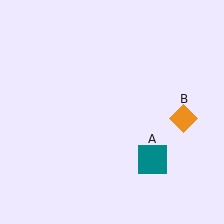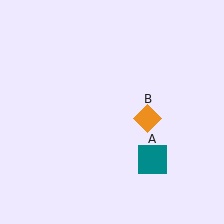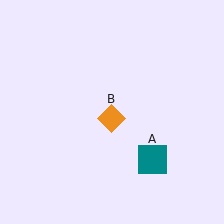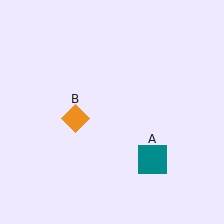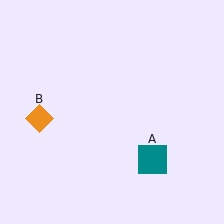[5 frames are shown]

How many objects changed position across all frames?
1 object changed position: orange diamond (object B).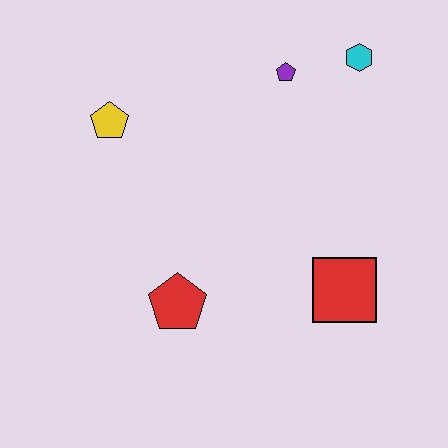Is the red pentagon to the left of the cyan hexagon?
Yes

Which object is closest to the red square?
The red pentagon is closest to the red square.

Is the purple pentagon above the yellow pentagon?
Yes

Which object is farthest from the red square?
The yellow pentagon is farthest from the red square.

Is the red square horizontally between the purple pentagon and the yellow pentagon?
No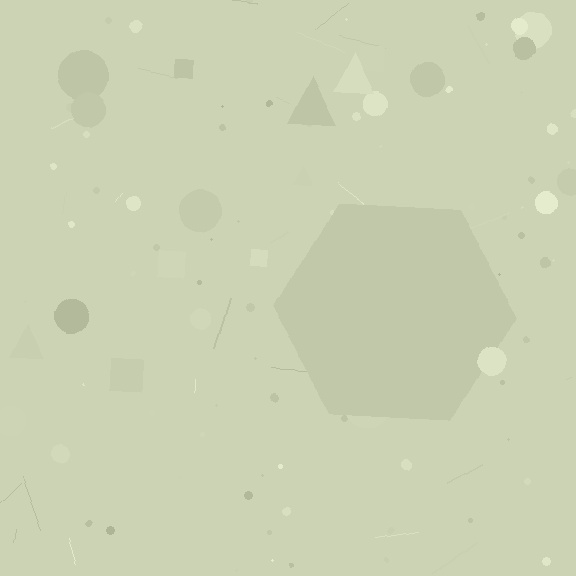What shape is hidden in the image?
A hexagon is hidden in the image.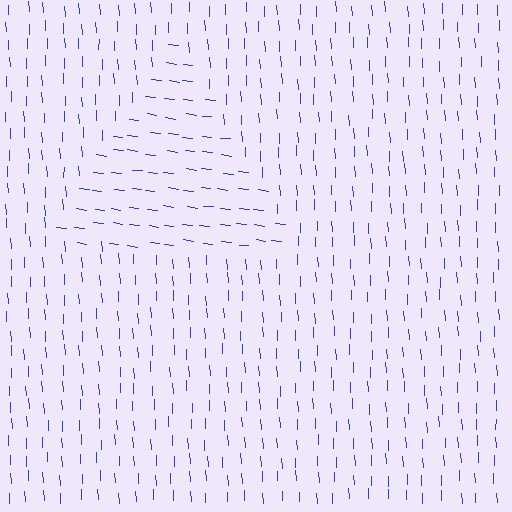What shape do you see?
I see a triangle.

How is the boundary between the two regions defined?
The boundary is defined purely by a change in line orientation (approximately 80 degrees difference). All lines are the same color and thickness.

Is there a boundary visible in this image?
Yes, there is a texture boundary formed by a change in line orientation.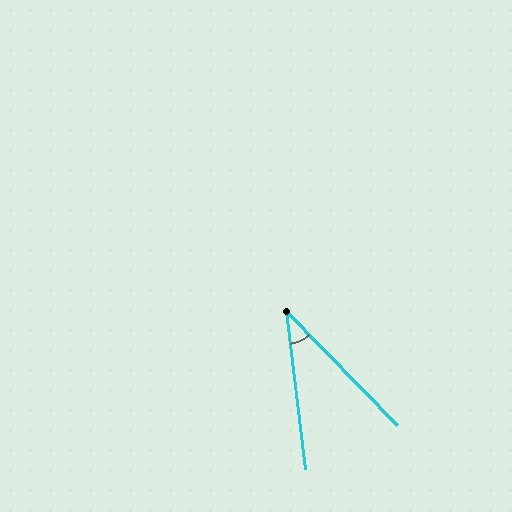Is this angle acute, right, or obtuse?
It is acute.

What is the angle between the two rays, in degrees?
Approximately 37 degrees.